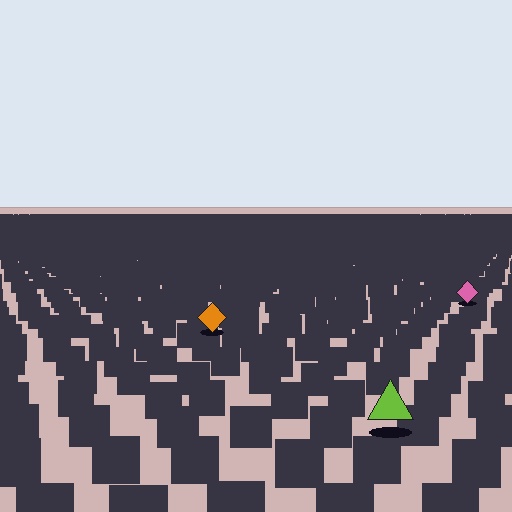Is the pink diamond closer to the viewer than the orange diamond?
No. The orange diamond is closer — you can tell from the texture gradient: the ground texture is coarser near it.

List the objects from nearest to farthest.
From nearest to farthest: the lime triangle, the orange diamond, the pink diamond.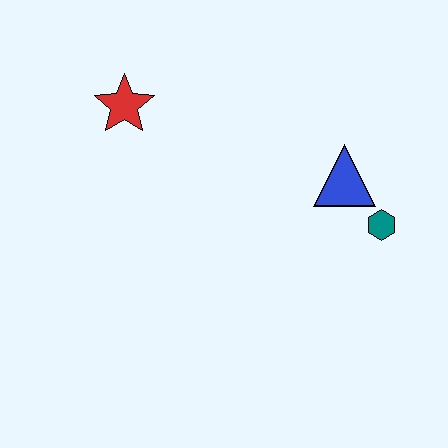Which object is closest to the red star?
The blue triangle is closest to the red star.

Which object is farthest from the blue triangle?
The red star is farthest from the blue triangle.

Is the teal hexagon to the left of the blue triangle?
No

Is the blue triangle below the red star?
Yes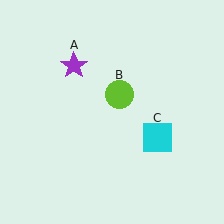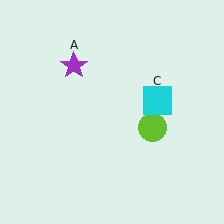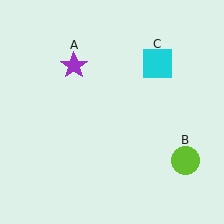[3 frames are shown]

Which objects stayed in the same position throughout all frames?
Purple star (object A) remained stationary.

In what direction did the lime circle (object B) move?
The lime circle (object B) moved down and to the right.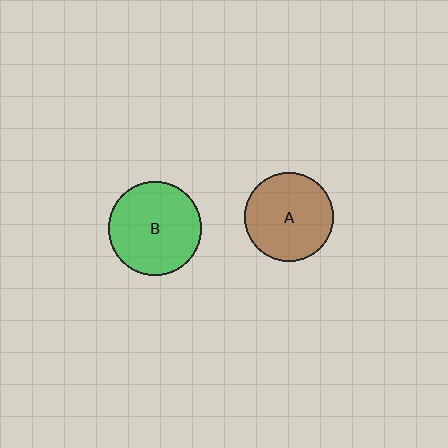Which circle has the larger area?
Circle B (green).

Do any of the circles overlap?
No, none of the circles overlap.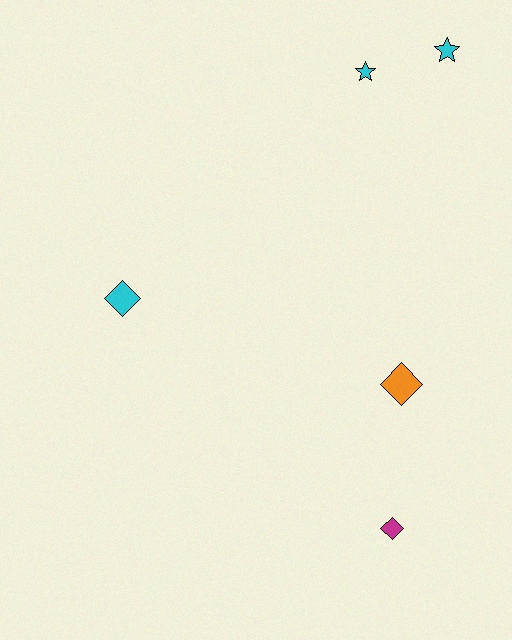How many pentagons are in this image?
There are no pentagons.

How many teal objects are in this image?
There are no teal objects.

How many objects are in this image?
There are 5 objects.